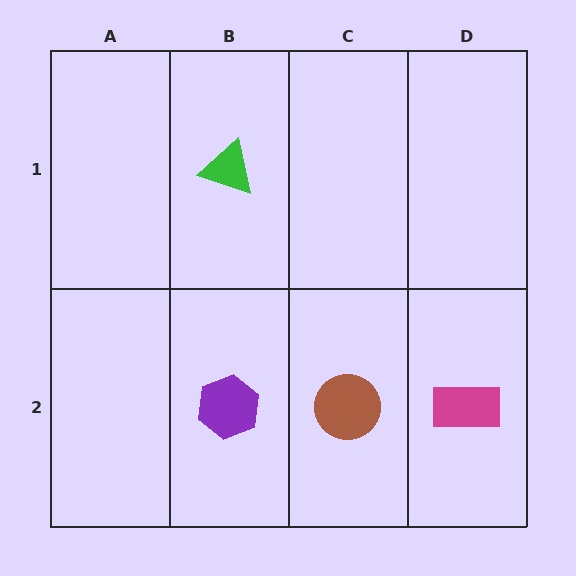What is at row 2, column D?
A magenta rectangle.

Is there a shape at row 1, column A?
No, that cell is empty.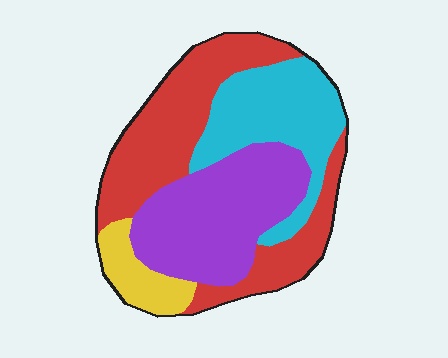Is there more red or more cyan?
Red.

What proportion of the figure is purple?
Purple covers about 30% of the figure.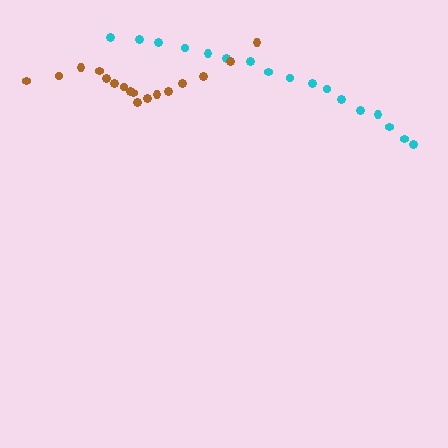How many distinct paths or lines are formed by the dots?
There are 2 distinct paths.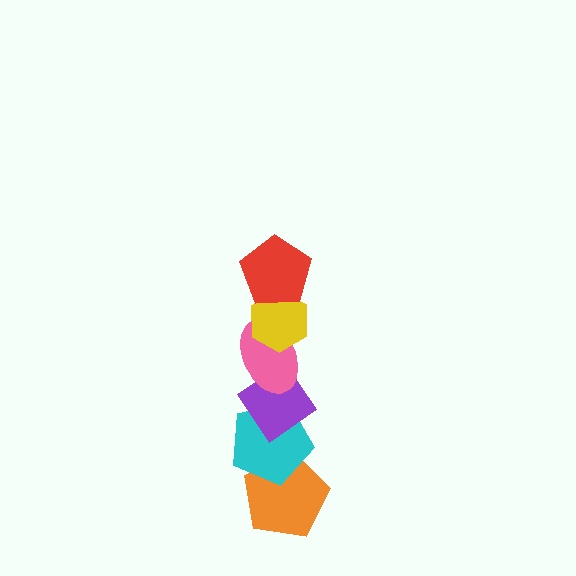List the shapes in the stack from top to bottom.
From top to bottom: the red pentagon, the yellow hexagon, the pink ellipse, the purple diamond, the cyan pentagon, the orange pentagon.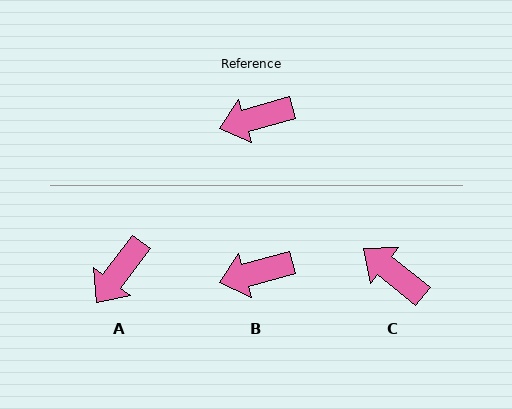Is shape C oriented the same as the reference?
No, it is off by about 54 degrees.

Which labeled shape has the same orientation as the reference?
B.